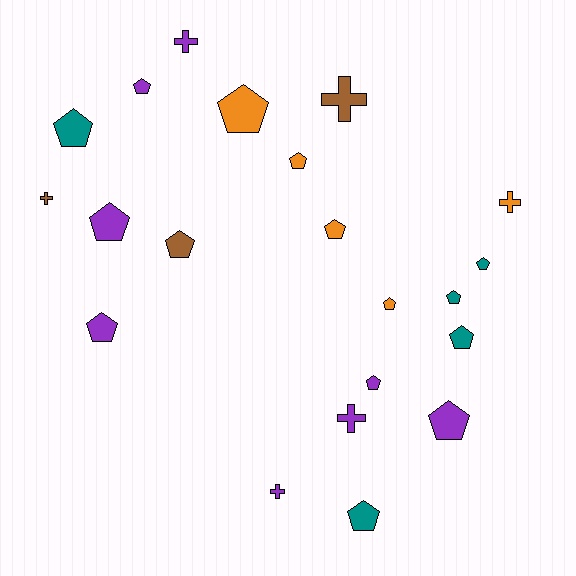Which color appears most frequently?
Purple, with 8 objects.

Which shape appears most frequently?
Pentagon, with 15 objects.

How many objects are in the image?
There are 21 objects.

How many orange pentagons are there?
There are 4 orange pentagons.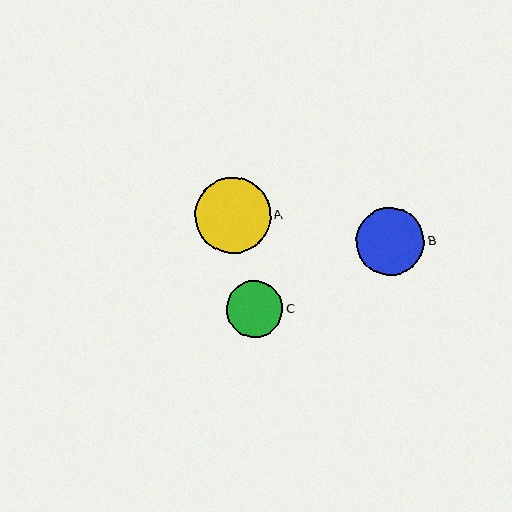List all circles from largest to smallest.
From largest to smallest: A, B, C.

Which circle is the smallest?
Circle C is the smallest with a size of approximately 56 pixels.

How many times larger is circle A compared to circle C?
Circle A is approximately 1.3 times the size of circle C.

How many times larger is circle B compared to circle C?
Circle B is approximately 1.2 times the size of circle C.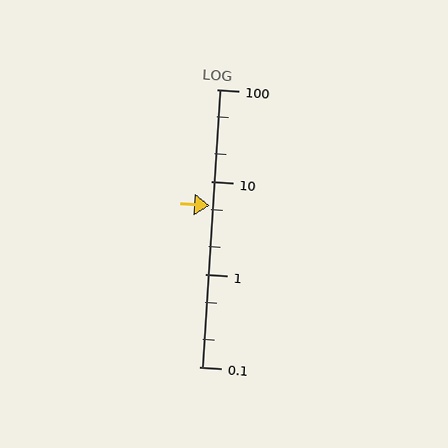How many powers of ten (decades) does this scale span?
The scale spans 3 decades, from 0.1 to 100.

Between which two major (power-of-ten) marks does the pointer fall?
The pointer is between 1 and 10.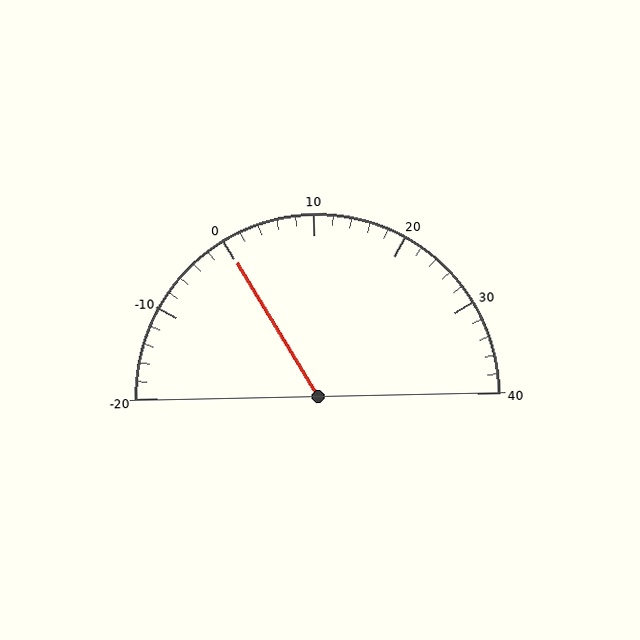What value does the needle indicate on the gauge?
The needle indicates approximately 0.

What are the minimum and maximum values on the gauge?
The gauge ranges from -20 to 40.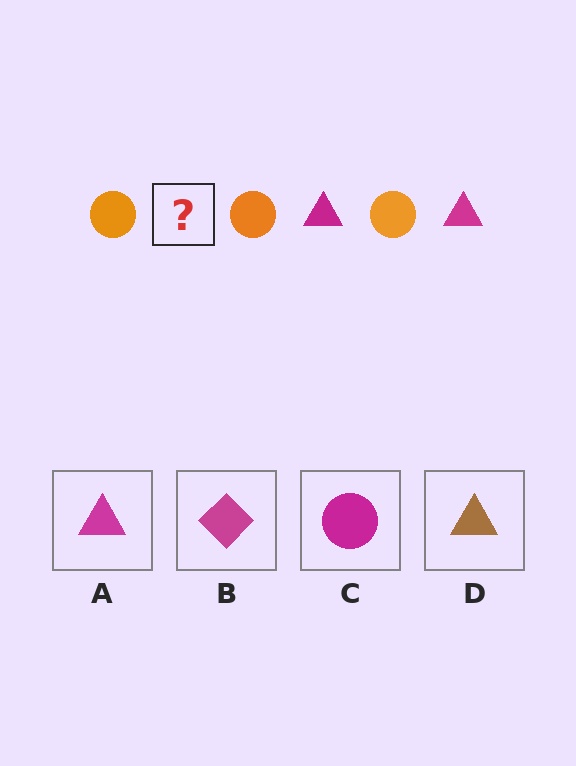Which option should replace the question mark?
Option A.